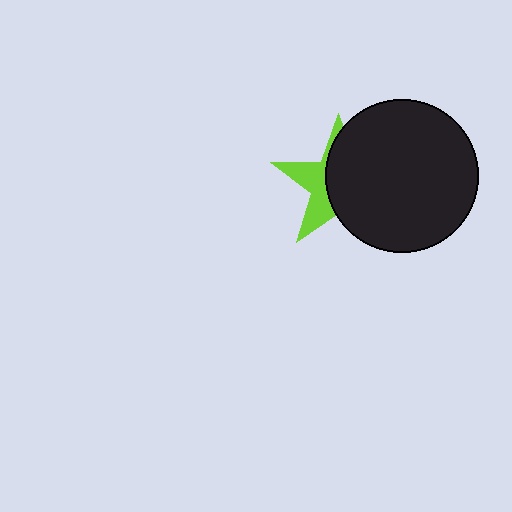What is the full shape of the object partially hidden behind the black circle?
The partially hidden object is a lime star.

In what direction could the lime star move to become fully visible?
The lime star could move left. That would shift it out from behind the black circle entirely.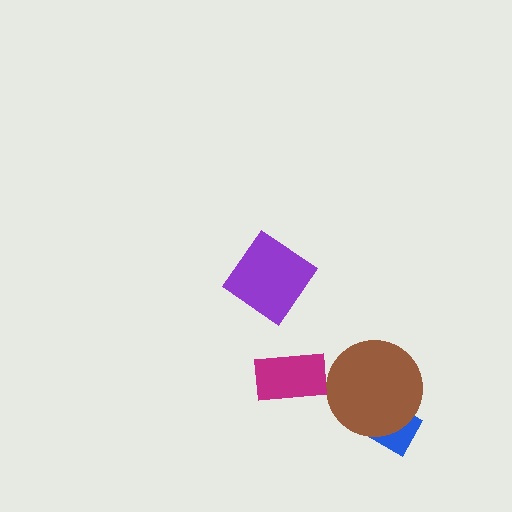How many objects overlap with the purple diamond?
0 objects overlap with the purple diamond.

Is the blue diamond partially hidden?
Yes, it is partially covered by another shape.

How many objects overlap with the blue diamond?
1 object overlaps with the blue diamond.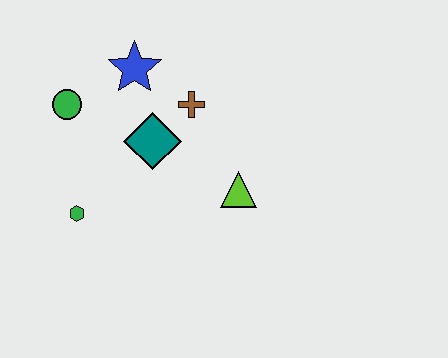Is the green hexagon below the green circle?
Yes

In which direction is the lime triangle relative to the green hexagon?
The lime triangle is to the right of the green hexagon.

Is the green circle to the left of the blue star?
Yes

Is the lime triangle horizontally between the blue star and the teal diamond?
No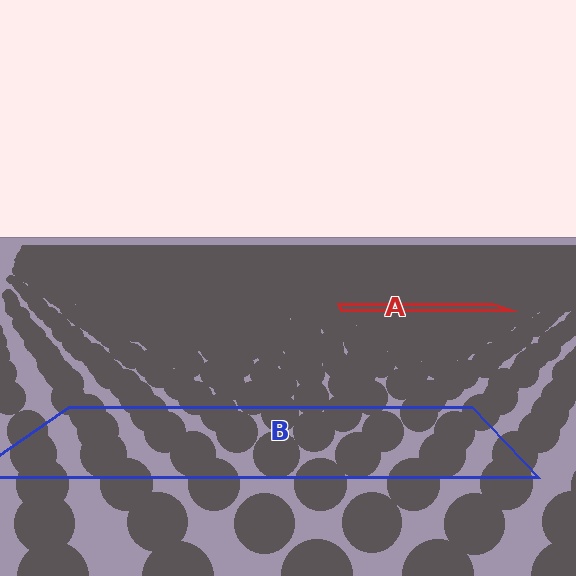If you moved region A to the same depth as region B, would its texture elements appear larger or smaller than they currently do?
They would appear larger. At a closer depth, the same texture elements are projected at a bigger on-screen size.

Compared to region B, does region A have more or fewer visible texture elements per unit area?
Region A has more texture elements per unit area — they are packed more densely because it is farther away.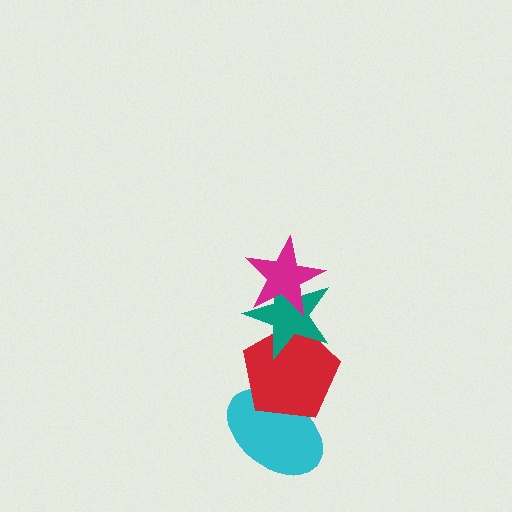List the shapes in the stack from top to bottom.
From top to bottom: the magenta star, the teal star, the red pentagon, the cyan ellipse.